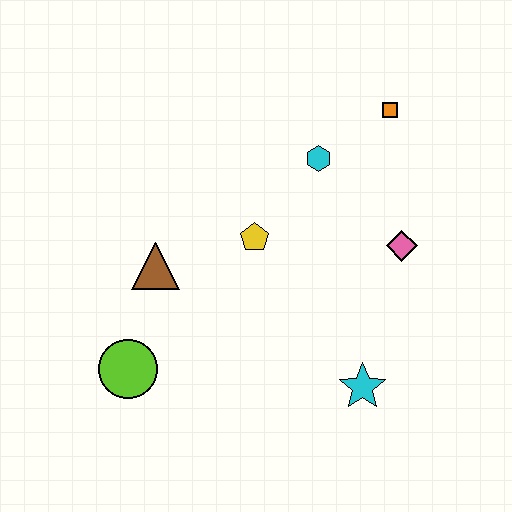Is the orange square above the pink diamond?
Yes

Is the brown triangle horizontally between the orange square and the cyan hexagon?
No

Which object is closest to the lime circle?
The brown triangle is closest to the lime circle.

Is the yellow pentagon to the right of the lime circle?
Yes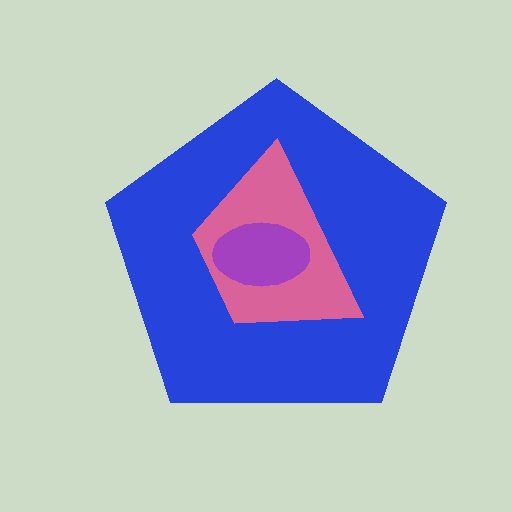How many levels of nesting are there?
3.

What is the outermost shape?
The blue pentagon.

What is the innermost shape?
The purple ellipse.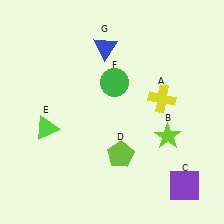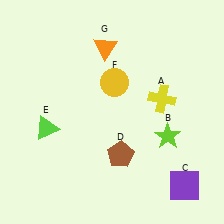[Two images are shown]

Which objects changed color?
D changed from lime to brown. F changed from green to yellow. G changed from blue to orange.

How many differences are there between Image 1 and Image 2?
There are 3 differences between the two images.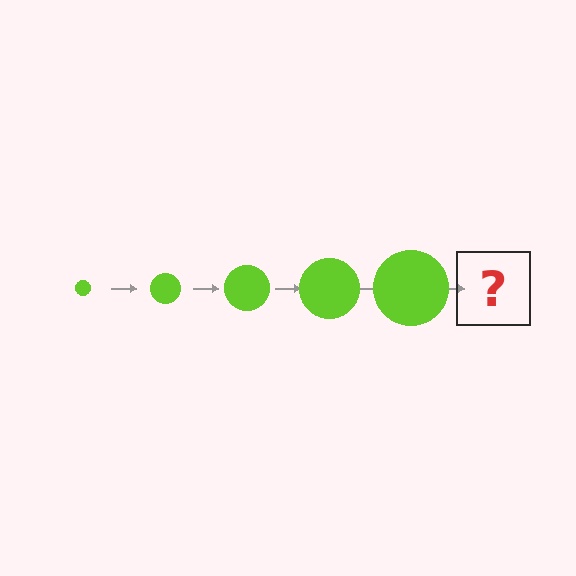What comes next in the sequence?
The next element should be a lime circle, larger than the previous one.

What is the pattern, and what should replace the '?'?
The pattern is that the circle gets progressively larger each step. The '?' should be a lime circle, larger than the previous one.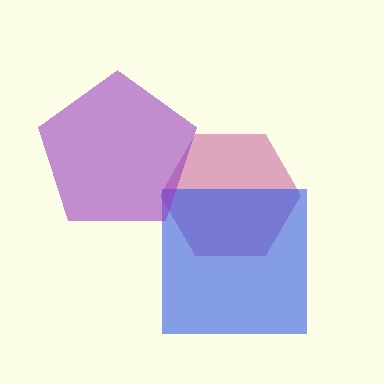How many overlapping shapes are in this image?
There are 3 overlapping shapes in the image.